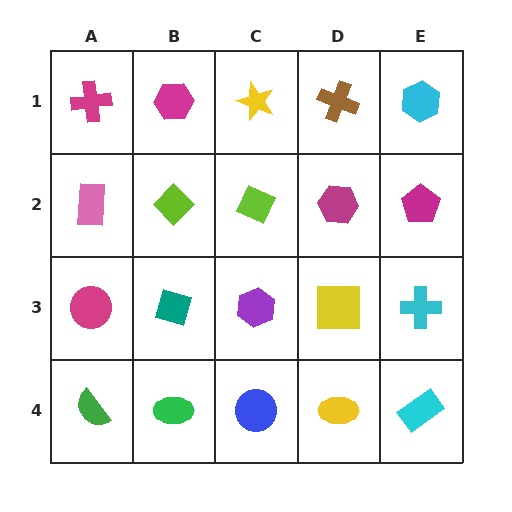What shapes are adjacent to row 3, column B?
A lime diamond (row 2, column B), a green ellipse (row 4, column B), a magenta circle (row 3, column A), a purple hexagon (row 3, column C).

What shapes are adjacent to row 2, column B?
A magenta hexagon (row 1, column B), a teal square (row 3, column B), a pink rectangle (row 2, column A), a lime diamond (row 2, column C).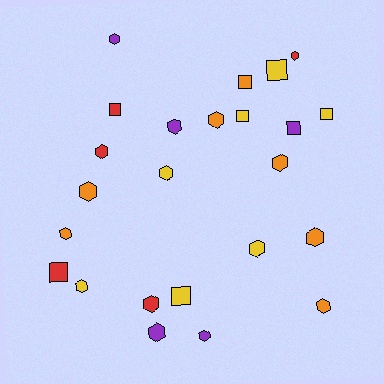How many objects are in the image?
There are 24 objects.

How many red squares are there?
There are 2 red squares.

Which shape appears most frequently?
Hexagon, with 16 objects.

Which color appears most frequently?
Orange, with 7 objects.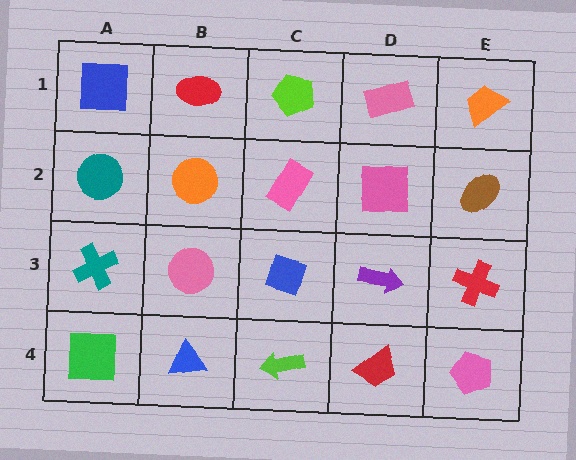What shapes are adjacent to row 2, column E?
An orange trapezoid (row 1, column E), a red cross (row 3, column E), a pink square (row 2, column D).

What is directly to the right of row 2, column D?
A brown ellipse.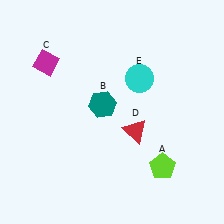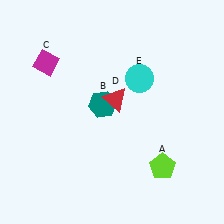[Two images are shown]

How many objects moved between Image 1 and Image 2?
1 object moved between the two images.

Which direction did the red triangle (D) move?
The red triangle (D) moved up.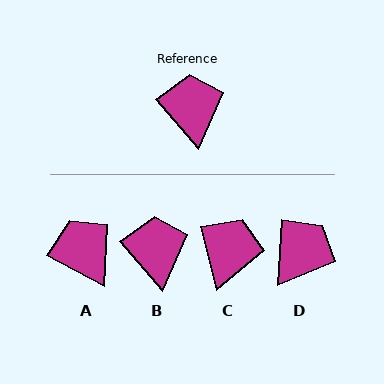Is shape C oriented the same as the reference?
No, it is off by about 27 degrees.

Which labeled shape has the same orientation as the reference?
B.